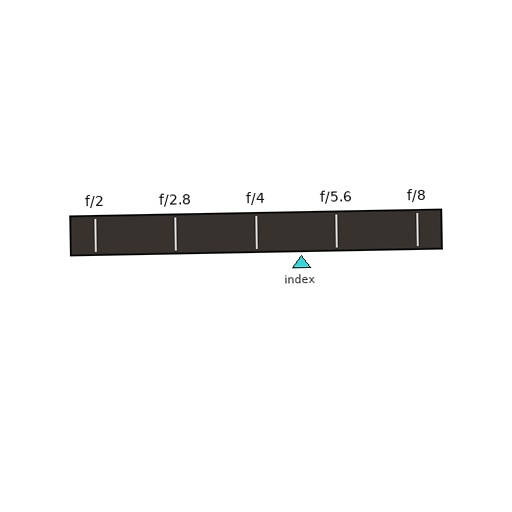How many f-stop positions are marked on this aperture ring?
There are 5 f-stop positions marked.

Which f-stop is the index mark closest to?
The index mark is closest to f/5.6.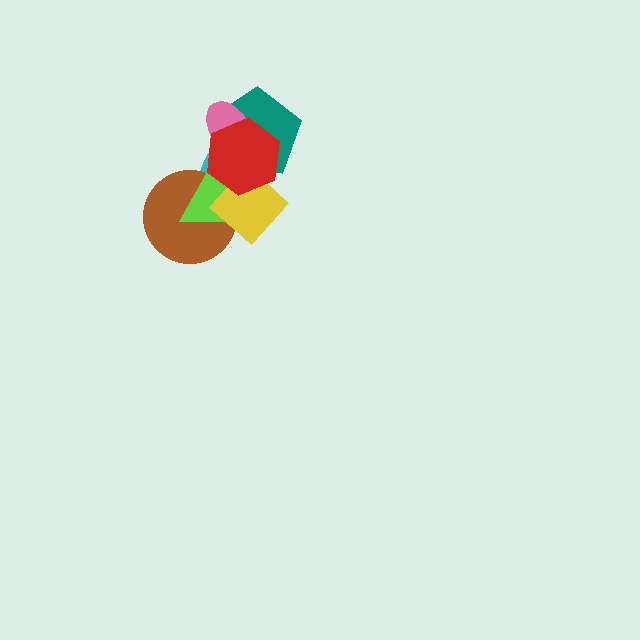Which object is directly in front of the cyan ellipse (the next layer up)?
The pink ellipse is directly in front of the cyan ellipse.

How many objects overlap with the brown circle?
3 objects overlap with the brown circle.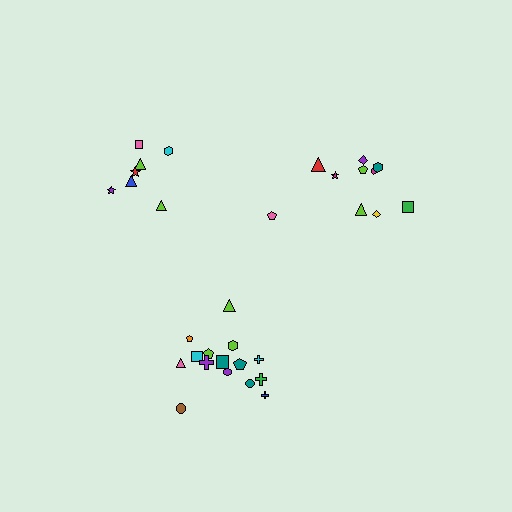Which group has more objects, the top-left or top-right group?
The top-right group.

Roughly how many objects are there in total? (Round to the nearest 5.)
Roughly 30 objects in total.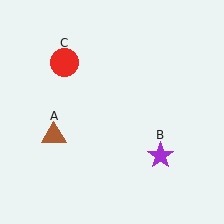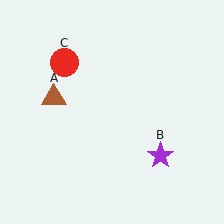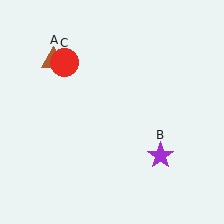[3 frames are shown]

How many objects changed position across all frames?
1 object changed position: brown triangle (object A).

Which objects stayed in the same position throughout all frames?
Purple star (object B) and red circle (object C) remained stationary.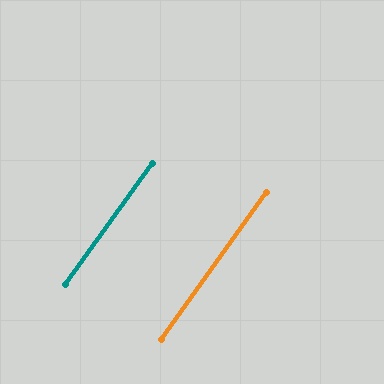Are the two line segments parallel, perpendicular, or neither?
Parallel — their directions differ by only 0.0°.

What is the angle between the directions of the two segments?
Approximately 0 degrees.